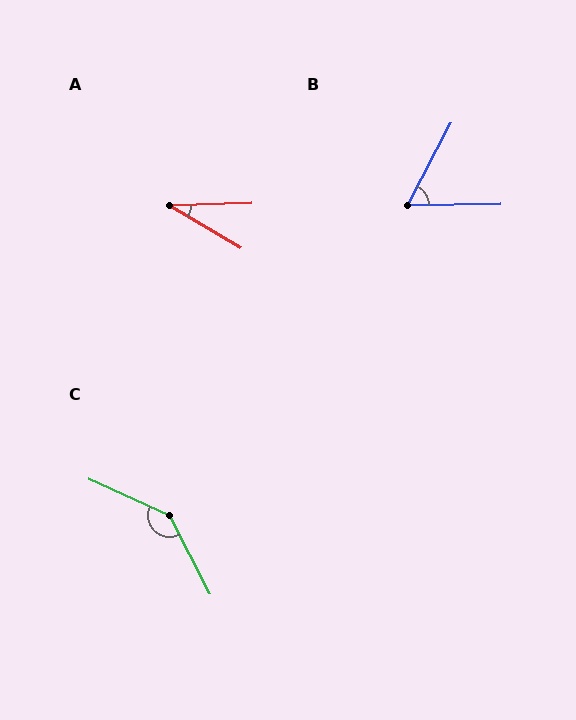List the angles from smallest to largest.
A (32°), B (61°), C (142°).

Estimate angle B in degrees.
Approximately 61 degrees.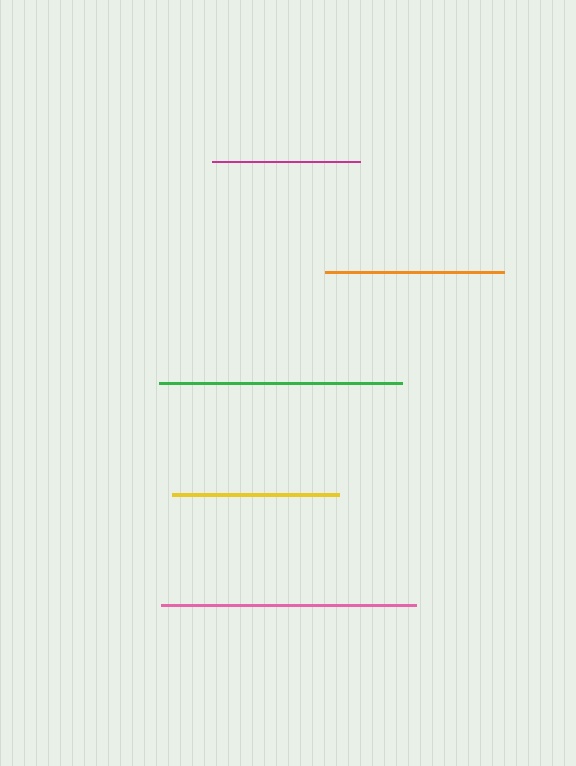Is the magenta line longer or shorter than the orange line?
The orange line is longer than the magenta line.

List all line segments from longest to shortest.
From longest to shortest: pink, green, orange, yellow, magenta.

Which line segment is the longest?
The pink line is the longest at approximately 254 pixels.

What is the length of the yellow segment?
The yellow segment is approximately 167 pixels long.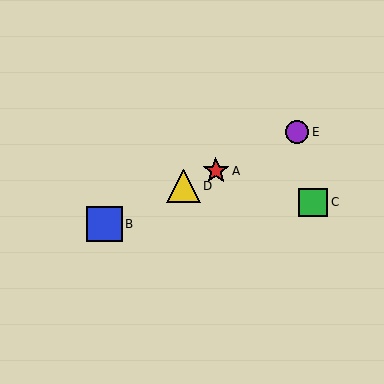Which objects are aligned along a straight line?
Objects A, B, D, E are aligned along a straight line.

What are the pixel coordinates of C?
Object C is at (313, 202).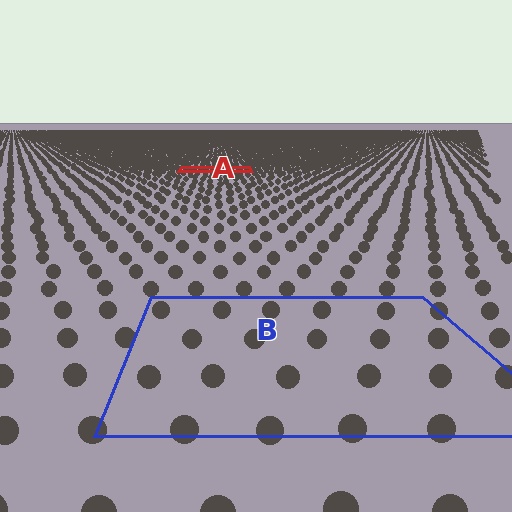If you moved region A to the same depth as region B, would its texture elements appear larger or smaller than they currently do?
They would appear larger. At a closer depth, the same texture elements are projected at a bigger on-screen size.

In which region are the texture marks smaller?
The texture marks are smaller in region A, because it is farther away.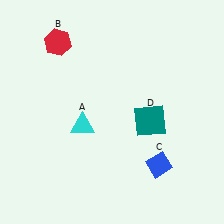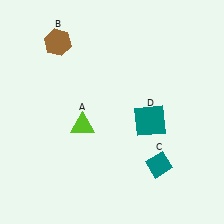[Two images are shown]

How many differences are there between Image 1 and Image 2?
There are 3 differences between the two images.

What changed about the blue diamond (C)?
In Image 1, C is blue. In Image 2, it changed to teal.